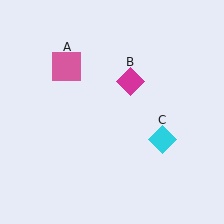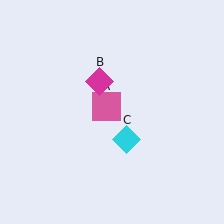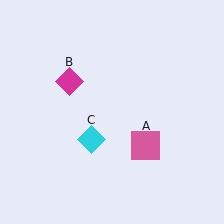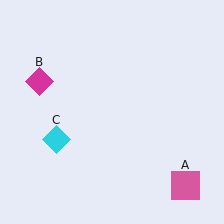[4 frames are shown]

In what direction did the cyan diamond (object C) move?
The cyan diamond (object C) moved left.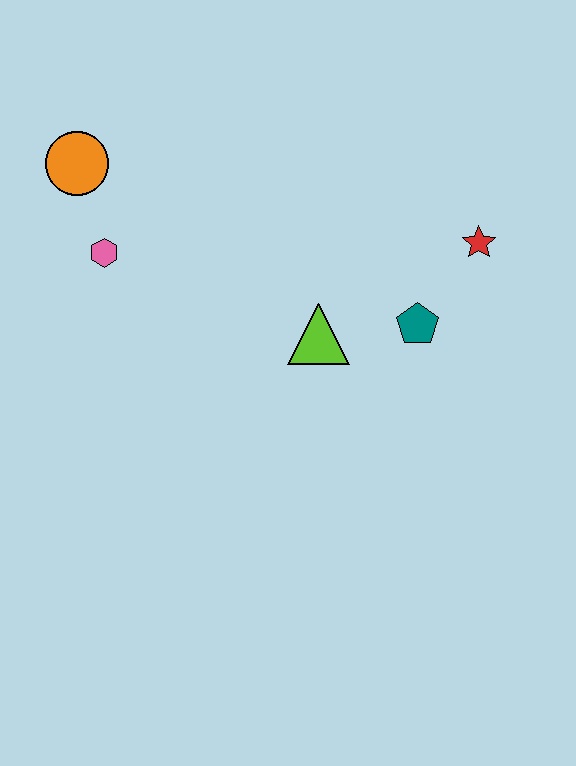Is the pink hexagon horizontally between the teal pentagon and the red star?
No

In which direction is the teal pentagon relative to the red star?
The teal pentagon is below the red star.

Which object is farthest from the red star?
The orange circle is farthest from the red star.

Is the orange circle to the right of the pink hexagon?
No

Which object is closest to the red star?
The teal pentagon is closest to the red star.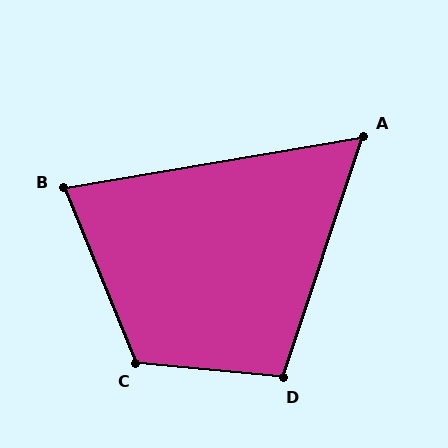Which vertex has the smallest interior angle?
A, at approximately 62 degrees.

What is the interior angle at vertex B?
Approximately 77 degrees (acute).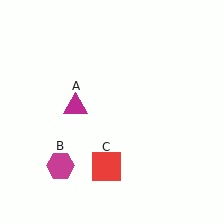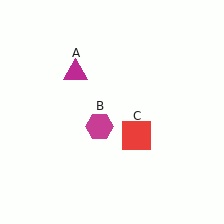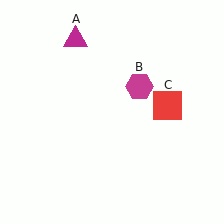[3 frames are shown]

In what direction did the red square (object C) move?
The red square (object C) moved up and to the right.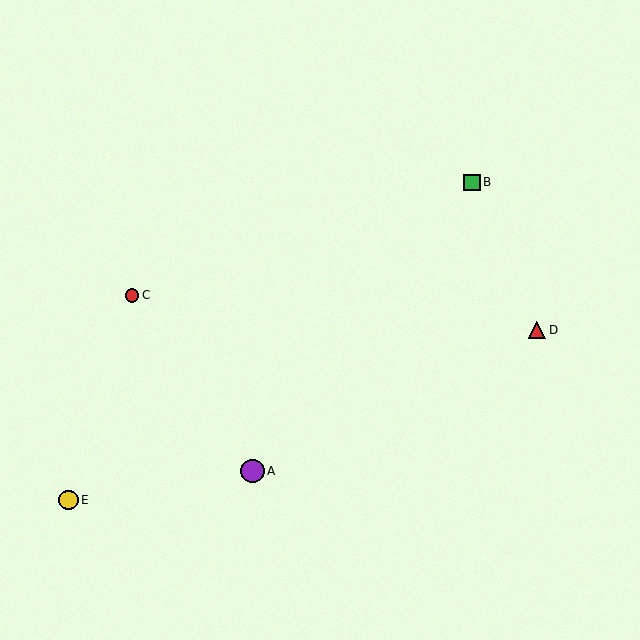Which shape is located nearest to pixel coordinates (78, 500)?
The yellow circle (labeled E) at (68, 500) is nearest to that location.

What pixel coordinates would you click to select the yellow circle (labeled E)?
Click at (68, 500) to select the yellow circle E.